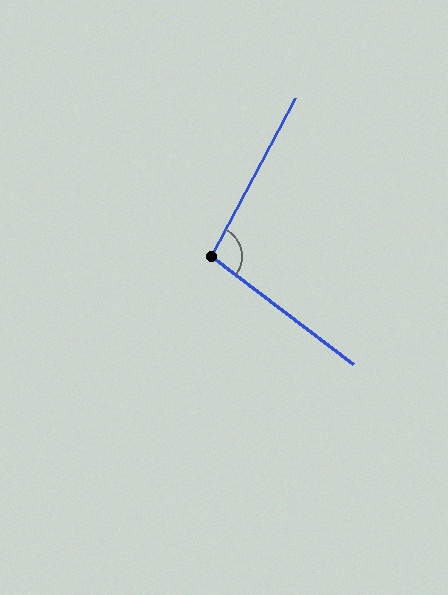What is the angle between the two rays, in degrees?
Approximately 99 degrees.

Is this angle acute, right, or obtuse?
It is obtuse.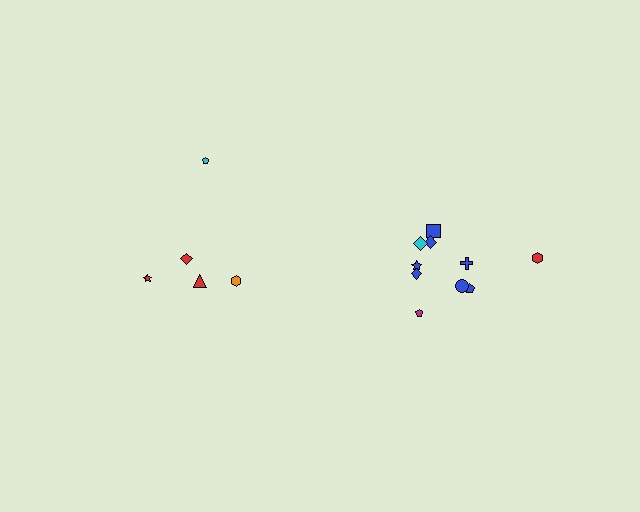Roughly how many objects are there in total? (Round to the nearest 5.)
Roughly 15 objects in total.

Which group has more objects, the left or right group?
The right group.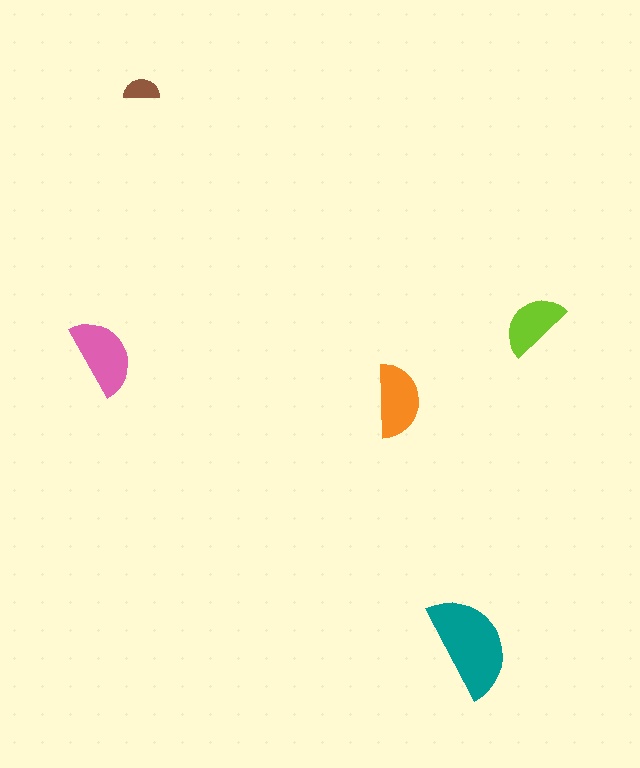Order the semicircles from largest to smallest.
the teal one, the pink one, the orange one, the lime one, the brown one.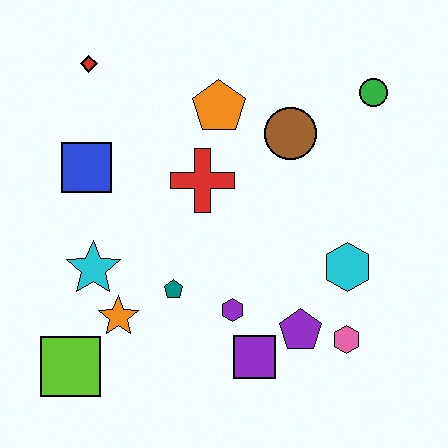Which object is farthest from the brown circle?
The lime square is farthest from the brown circle.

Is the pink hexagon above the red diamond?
No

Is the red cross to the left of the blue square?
No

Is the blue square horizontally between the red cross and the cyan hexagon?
No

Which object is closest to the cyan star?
The orange star is closest to the cyan star.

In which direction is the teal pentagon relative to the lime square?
The teal pentagon is to the right of the lime square.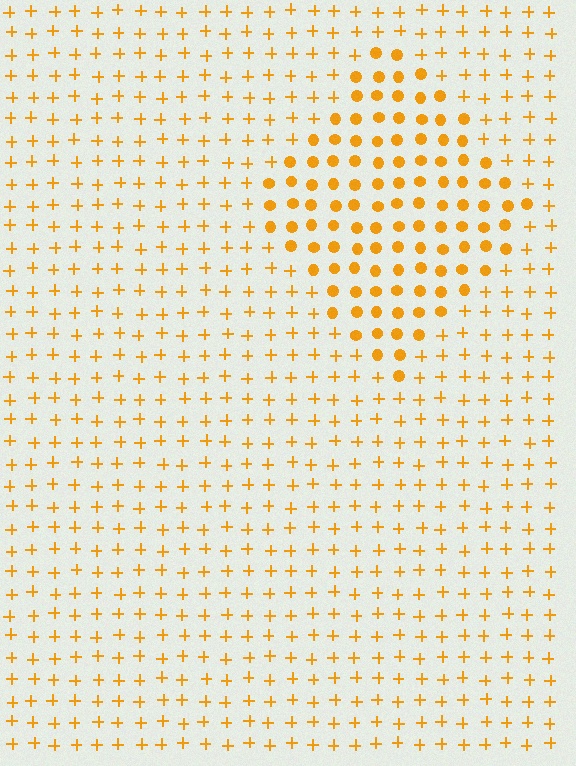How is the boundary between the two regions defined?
The boundary is defined by a change in element shape: circles inside vs. plus signs outside. All elements share the same color and spacing.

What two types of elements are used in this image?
The image uses circles inside the diamond region and plus signs outside it.